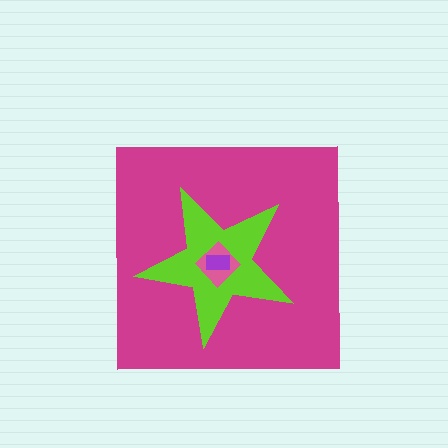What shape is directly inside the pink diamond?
The purple rectangle.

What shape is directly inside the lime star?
The pink diamond.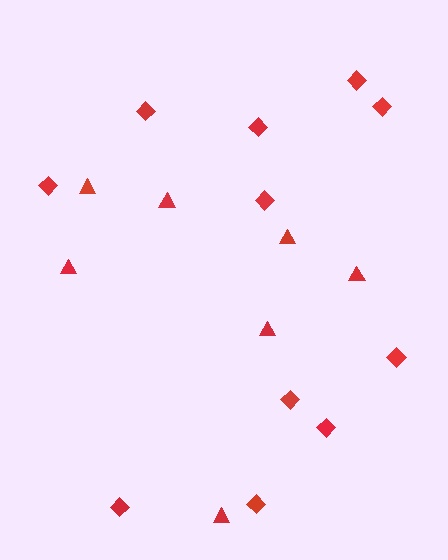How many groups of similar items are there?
There are 2 groups: one group of diamonds (11) and one group of triangles (7).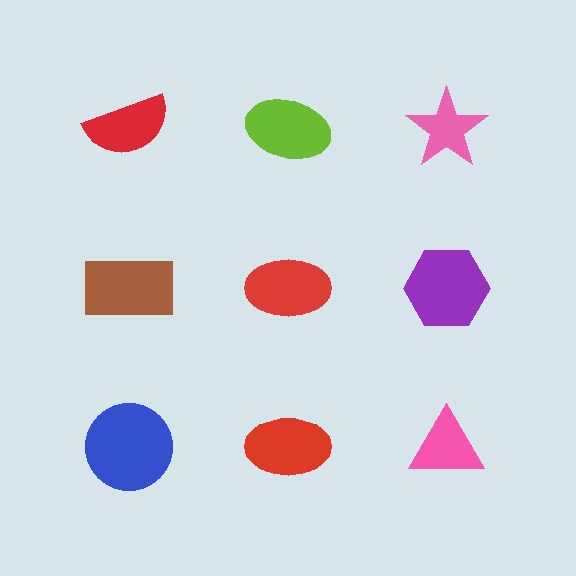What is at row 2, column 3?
A purple hexagon.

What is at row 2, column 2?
A red ellipse.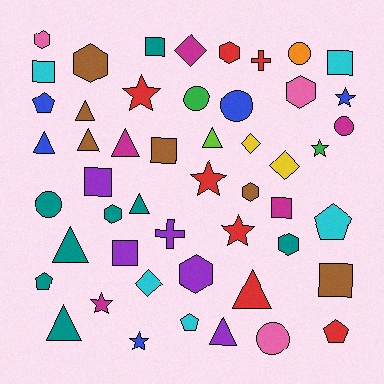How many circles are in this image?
There are 6 circles.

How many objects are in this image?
There are 50 objects.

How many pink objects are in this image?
There are 3 pink objects.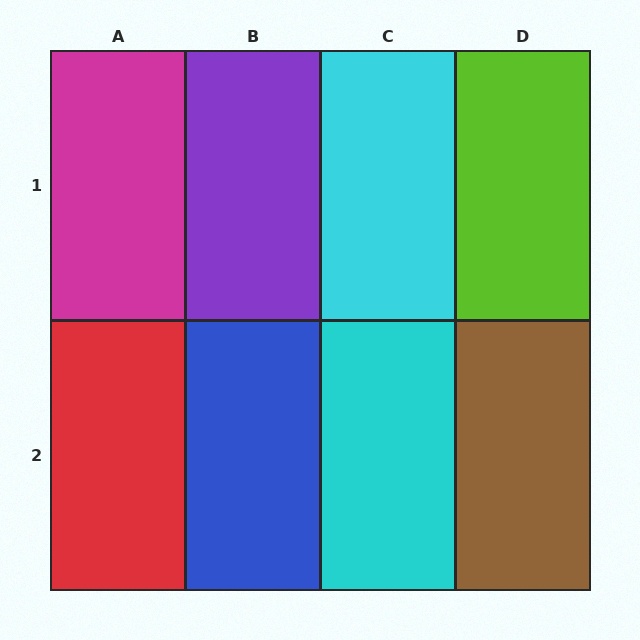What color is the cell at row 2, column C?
Cyan.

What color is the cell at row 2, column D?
Brown.